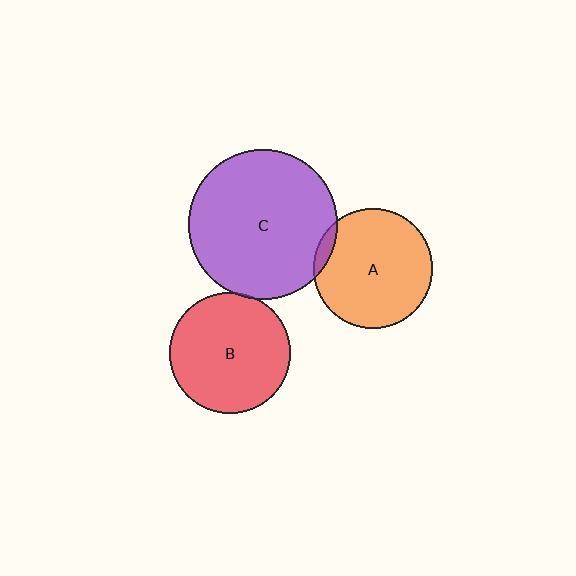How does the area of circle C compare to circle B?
Approximately 1.5 times.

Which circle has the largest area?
Circle C (purple).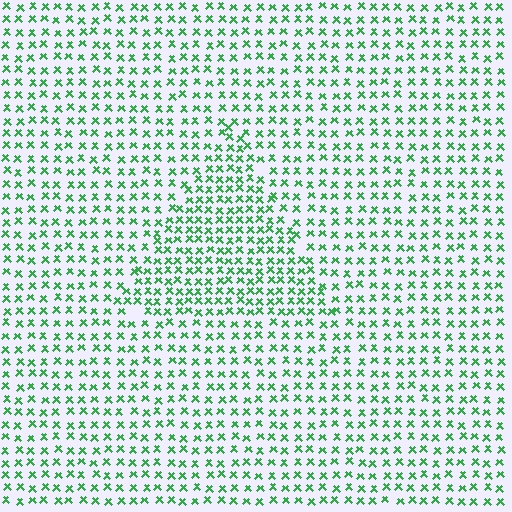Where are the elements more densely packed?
The elements are more densely packed inside the triangle boundary.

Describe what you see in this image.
The image contains small green elements arranged at two different densities. A triangle-shaped region is visible where the elements are more densely packed than the surrounding area.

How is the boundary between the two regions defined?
The boundary is defined by a change in element density (approximately 1.5x ratio). All elements are the same color, size, and shape.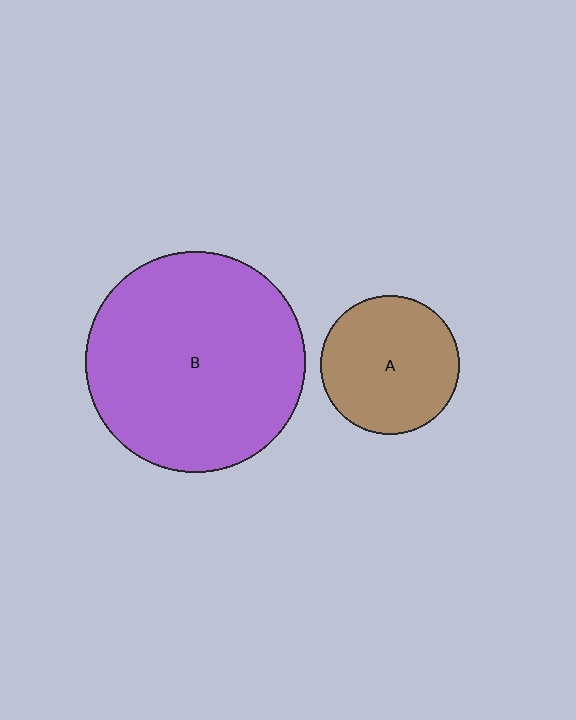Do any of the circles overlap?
No, none of the circles overlap.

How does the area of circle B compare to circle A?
Approximately 2.5 times.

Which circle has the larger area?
Circle B (purple).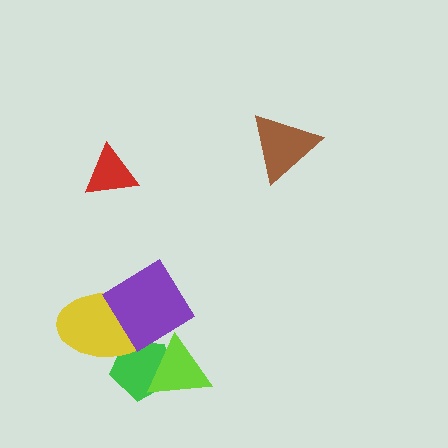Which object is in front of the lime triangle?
The purple diamond is in front of the lime triangle.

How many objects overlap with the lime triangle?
2 objects overlap with the lime triangle.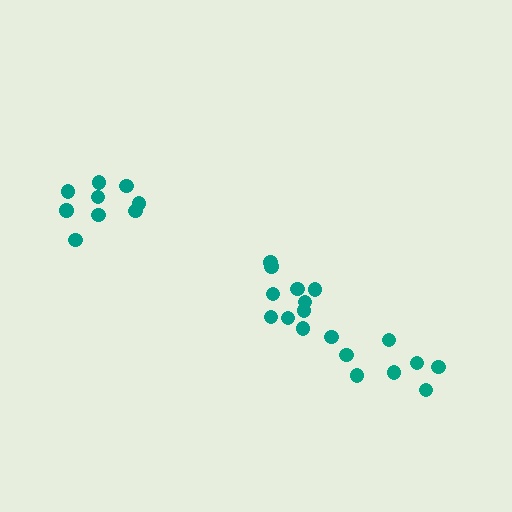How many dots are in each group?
Group 1: 11 dots, Group 2: 9 dots, Group 3: 7 dots (27 total).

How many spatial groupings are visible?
There are 3 spatial groupings.